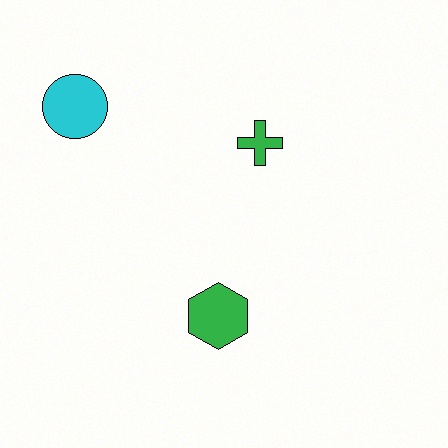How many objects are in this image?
There are 3 objects.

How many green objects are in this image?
There are 2 green objects.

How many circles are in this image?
There is 1 circle.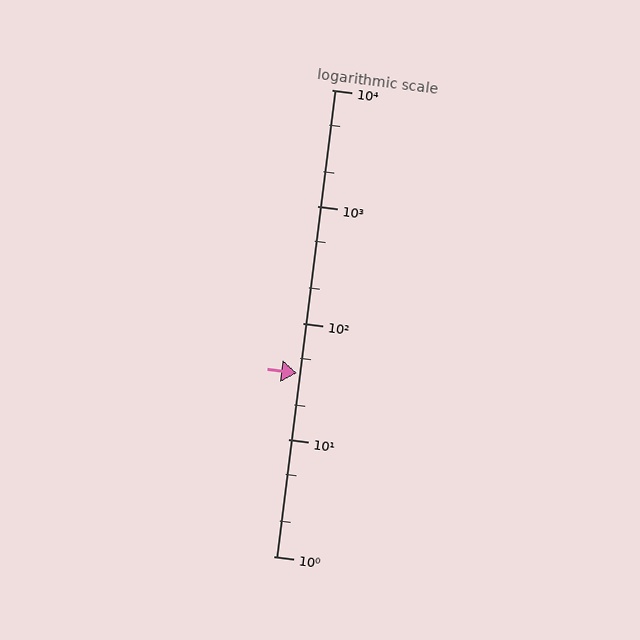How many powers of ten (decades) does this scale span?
The scale spans 4 decades, from 1 to 10000.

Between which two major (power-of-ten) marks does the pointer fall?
The pointer is between 10 and 100.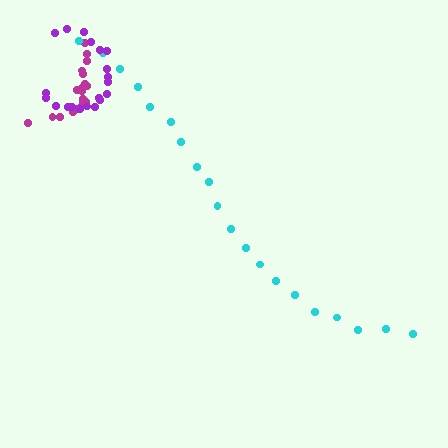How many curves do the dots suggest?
There are 3 distinct paths.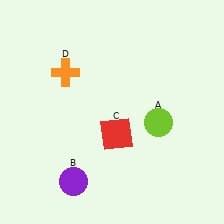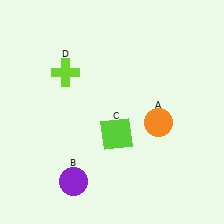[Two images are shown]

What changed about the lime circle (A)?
In Image 1, A is lime. In Image 2, it changed to orange.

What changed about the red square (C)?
In Image 1, C is red. In Image 2, it changed to lime.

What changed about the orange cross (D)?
In Image 1, D is orange. In Image 2, it changed to lime.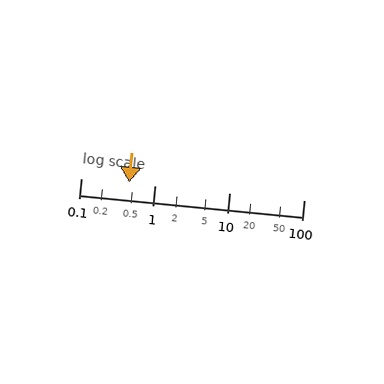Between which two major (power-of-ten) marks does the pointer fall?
The pointer is between 0.1 and 1.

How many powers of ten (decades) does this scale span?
The scale spans 3 decades, from 0.1 to 100.